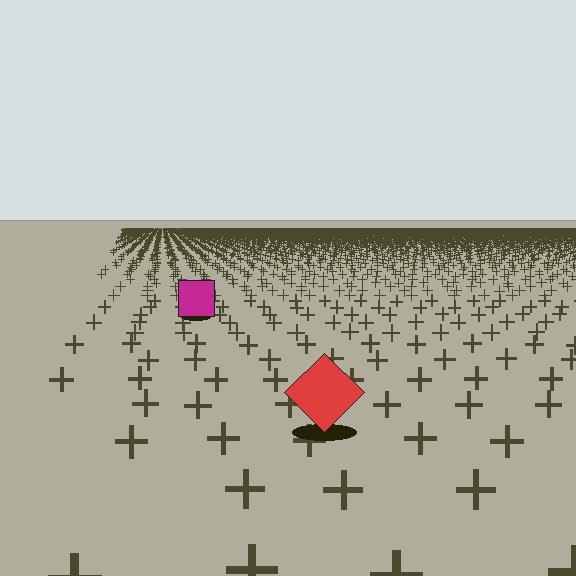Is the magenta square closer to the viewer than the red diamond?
No. The red diamond is closer — you can tell from the texture gradient: the ground texture is coarser near it.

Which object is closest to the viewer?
The red diamond is closest. The texture marks near it are larger and more spread out.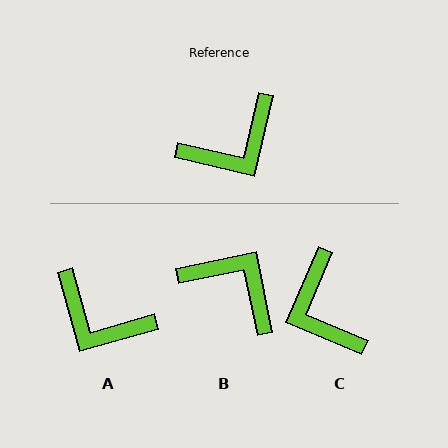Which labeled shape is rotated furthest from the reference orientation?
B, about 115 degrees away.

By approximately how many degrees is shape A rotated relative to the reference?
Approximately 61 degrees clockwise.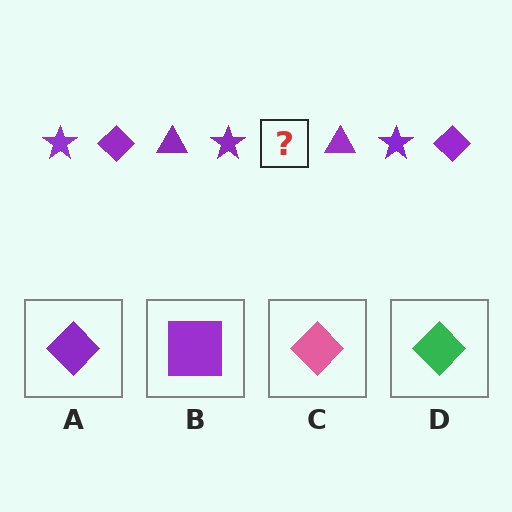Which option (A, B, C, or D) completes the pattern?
A.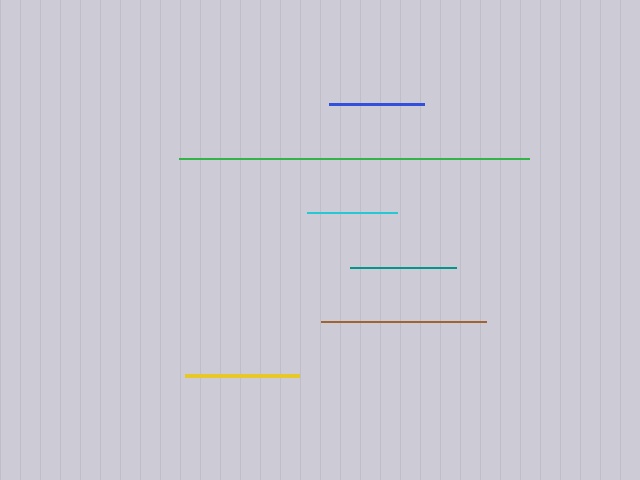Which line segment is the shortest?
The cyan line is the shortest at approximately 90 pixels.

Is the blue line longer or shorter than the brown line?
The brown line is longer than the blue line.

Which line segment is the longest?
The green line is the longest at approximately 350 pixels.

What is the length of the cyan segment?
The cyan segment is approximately 90 pixels long.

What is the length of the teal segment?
The teal segment is approximately 106 pixels long.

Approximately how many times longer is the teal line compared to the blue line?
The teal line is approximately 1.1 times the length of the blue line.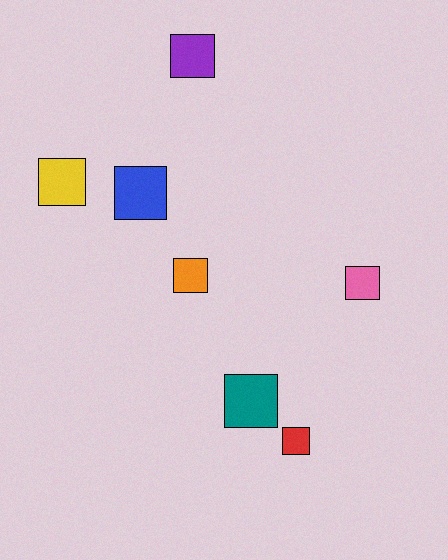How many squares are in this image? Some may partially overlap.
There are 7 squares.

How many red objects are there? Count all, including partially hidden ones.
There is 1 red object.